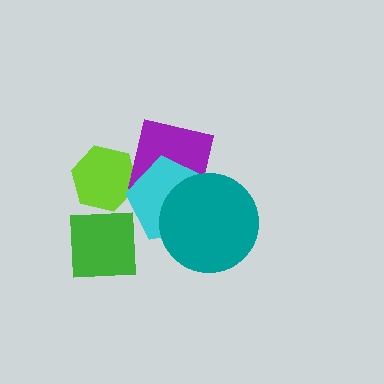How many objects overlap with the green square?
1 object overlaps with the green square.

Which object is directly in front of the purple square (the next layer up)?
The cyan pentagon is directly in front of the purple square.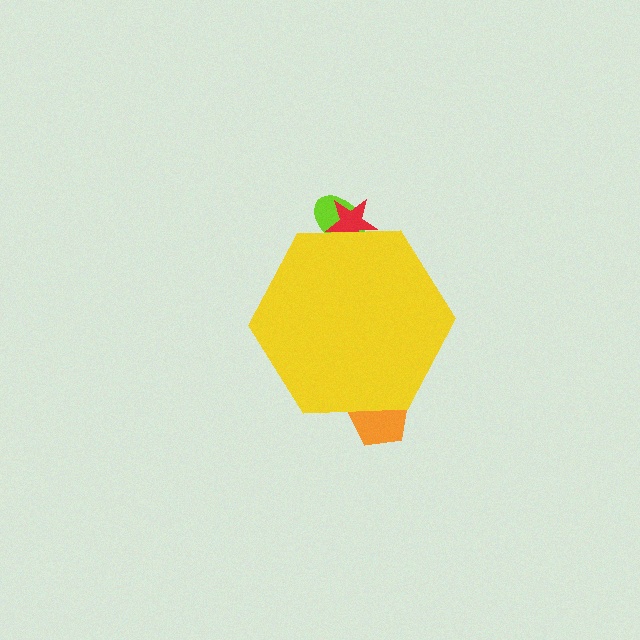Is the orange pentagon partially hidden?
Yes, the orange pentagon is partially hidden behind the yellow hexagon.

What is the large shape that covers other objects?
A yellow hexagon.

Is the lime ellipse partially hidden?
Yes, the lime ellipse is partially hidden behind the yellow hexagon.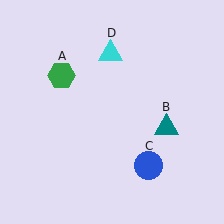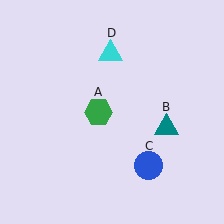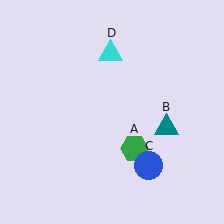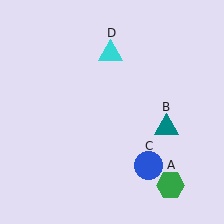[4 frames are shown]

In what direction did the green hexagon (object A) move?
The green hexagon (object A) moved down and to the right.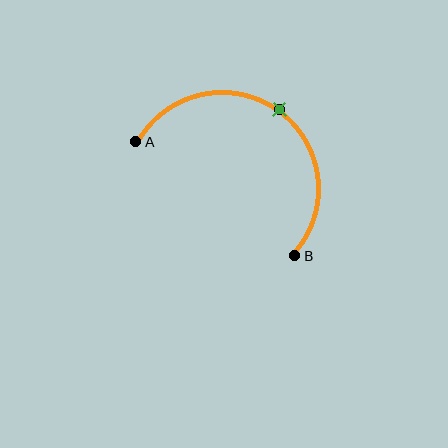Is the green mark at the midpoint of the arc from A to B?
Yes. The green mark lies on the arc at equal arc-length from both A and B — it is the arc midpoint.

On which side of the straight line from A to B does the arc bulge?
The arc bulges above and to the right of the straight line connecting A and B.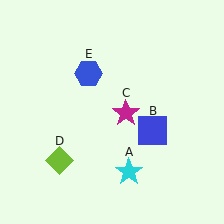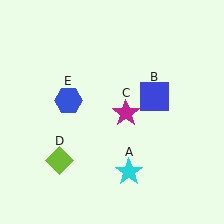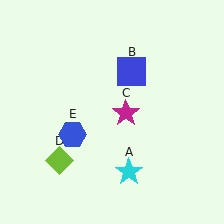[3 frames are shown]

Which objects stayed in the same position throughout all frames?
Cyan star (object A) and magenta star (object C) and lime diamond (object D) remained stationary.